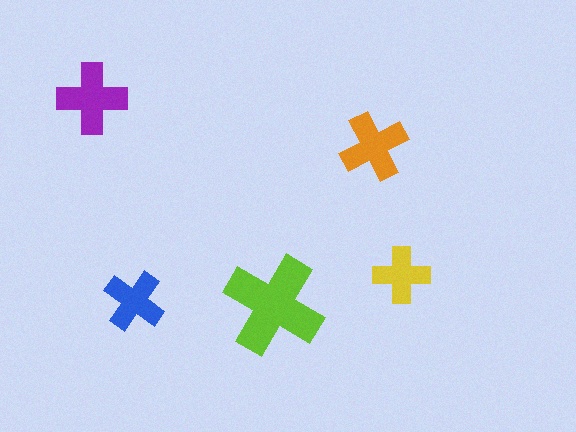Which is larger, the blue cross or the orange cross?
The orange one.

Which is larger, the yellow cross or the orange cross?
The orange one.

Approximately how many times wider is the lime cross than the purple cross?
About 1.5 times wider.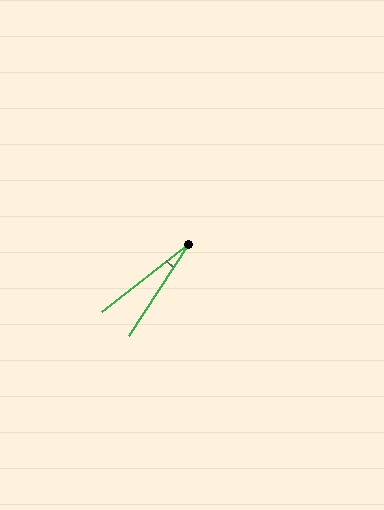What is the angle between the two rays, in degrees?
Approximately 19 degrees.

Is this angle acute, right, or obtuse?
It is acute.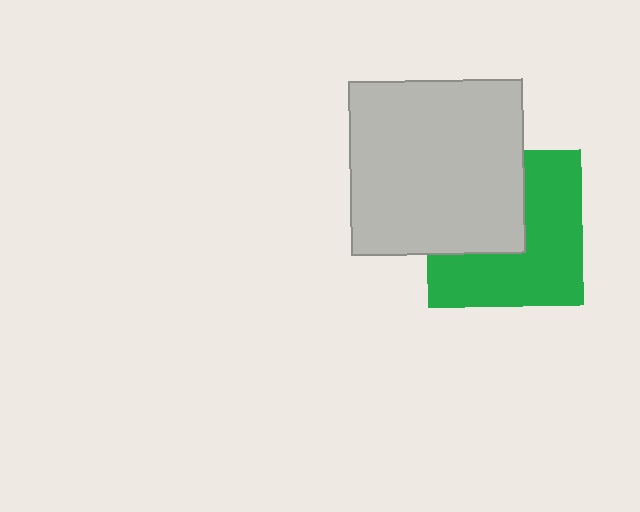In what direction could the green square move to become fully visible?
The green square could move toward the lower-right. That would shift it out from behind the light gray square entirely.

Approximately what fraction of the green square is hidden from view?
Roughly 42% of the green square is hidden behind the light gray square.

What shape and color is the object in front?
The object in front is a light gray square.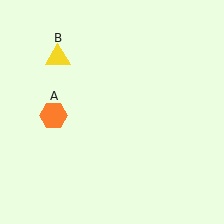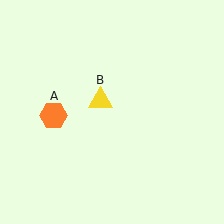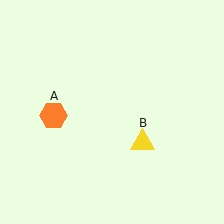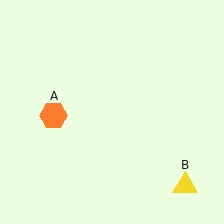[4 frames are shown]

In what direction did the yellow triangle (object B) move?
The yellow triangle (object B) moved down and to the right.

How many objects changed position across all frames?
1 object changed position: yellow triangle (object B).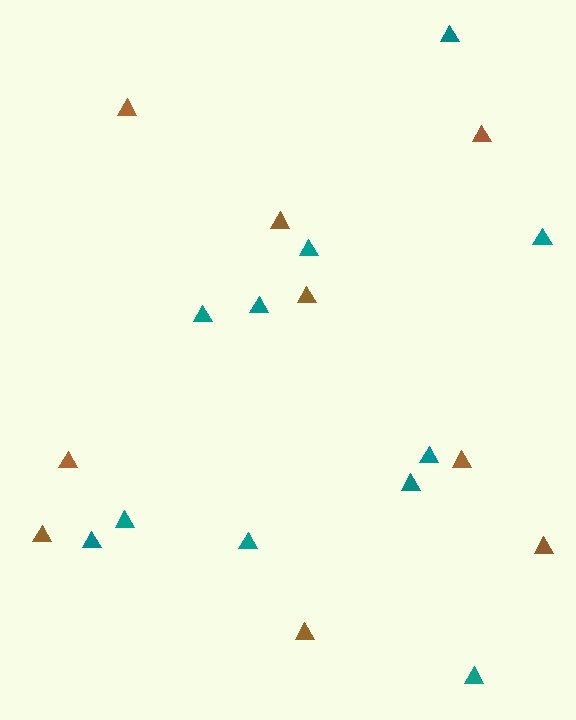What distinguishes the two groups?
There are 2 groups: one group of teal triangles (11) and one group of brown triangles (9).